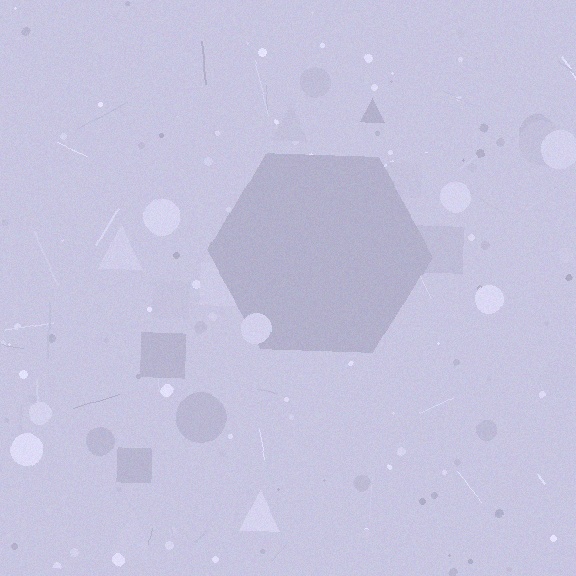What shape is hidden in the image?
A hexagon is hidden in the image.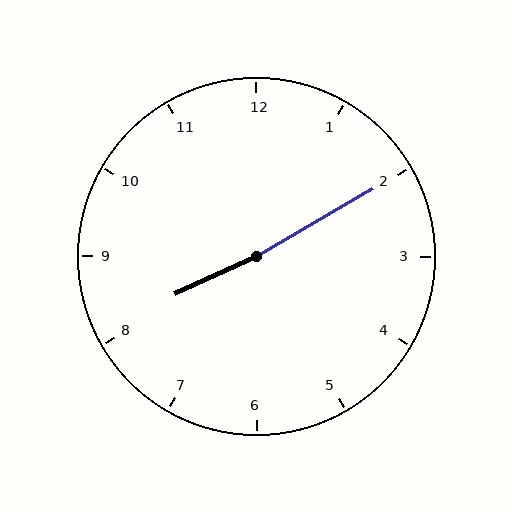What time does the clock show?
8:10.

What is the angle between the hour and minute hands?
Approximately 175 degrees.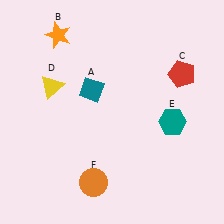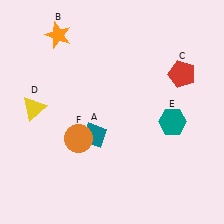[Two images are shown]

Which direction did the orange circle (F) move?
The orange circle (F) moved up.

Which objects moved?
The objects that moved are: the teal diamond (A), the yellow triangle (D), the orange circle (F).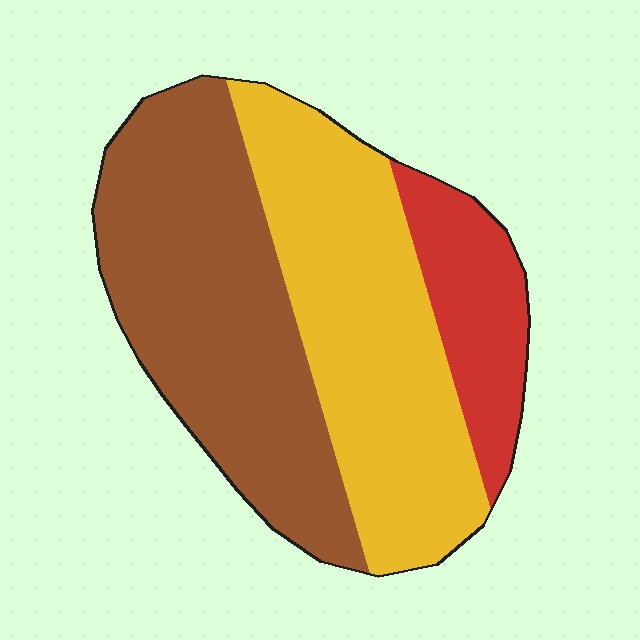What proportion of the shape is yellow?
Yellow takes up about two fifths (2/5) of the shape.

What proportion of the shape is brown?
Brown covers 44% of the shape.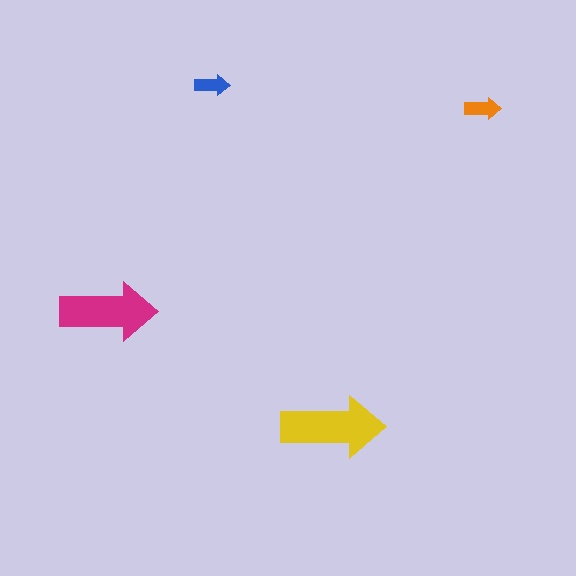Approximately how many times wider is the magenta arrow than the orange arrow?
About 2.5 times wider.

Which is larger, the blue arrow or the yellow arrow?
The yellow one.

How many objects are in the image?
There are 4 objects in the image.